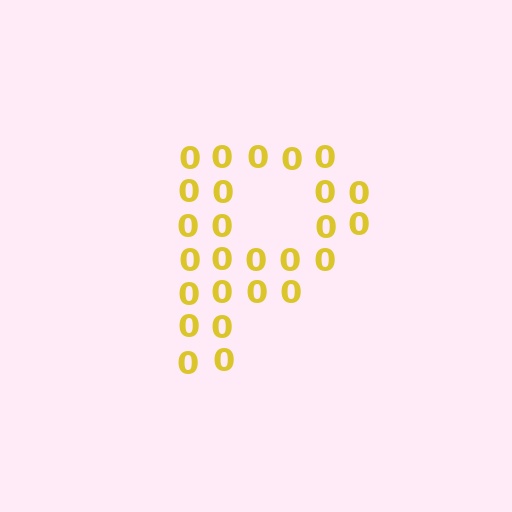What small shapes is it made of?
It is made of small digit 0's.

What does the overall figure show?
The overall figure shows the letter P.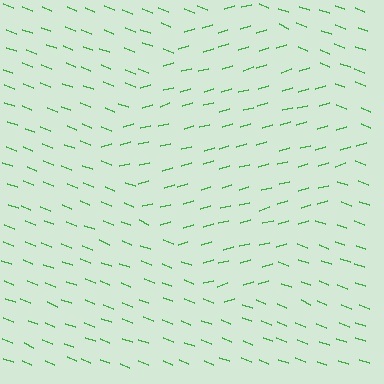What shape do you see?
I see a diamond.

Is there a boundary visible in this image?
Yes, there is a texture boundary formed by a change in line orientation.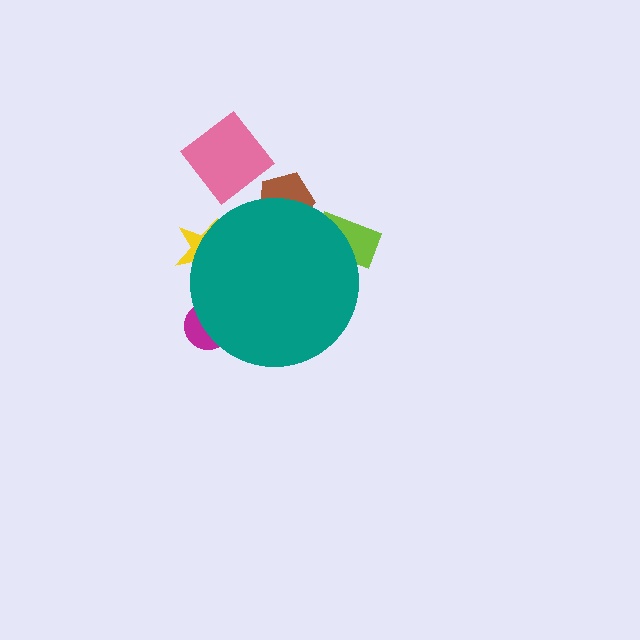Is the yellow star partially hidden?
Yes, the yellow star is partially hidden behind the teal circle.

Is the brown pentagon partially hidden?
Yes, the brown pentagon is partially hidden behind the teal circle.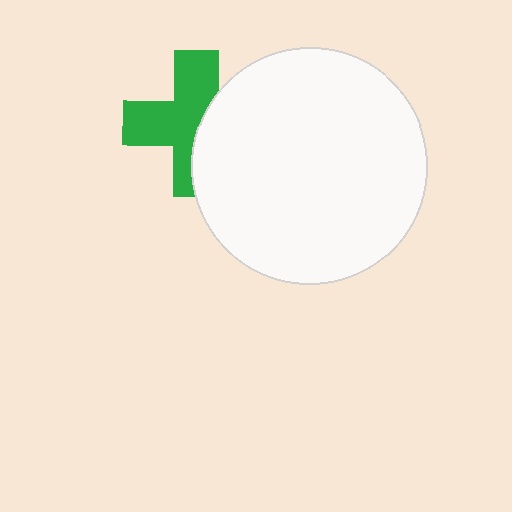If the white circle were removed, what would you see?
You would see the complete green cross.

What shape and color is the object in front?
The object in front is a white circle.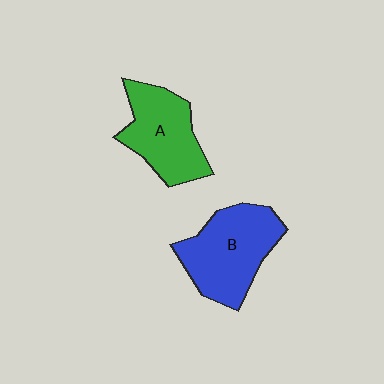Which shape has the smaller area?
Shape A (green).